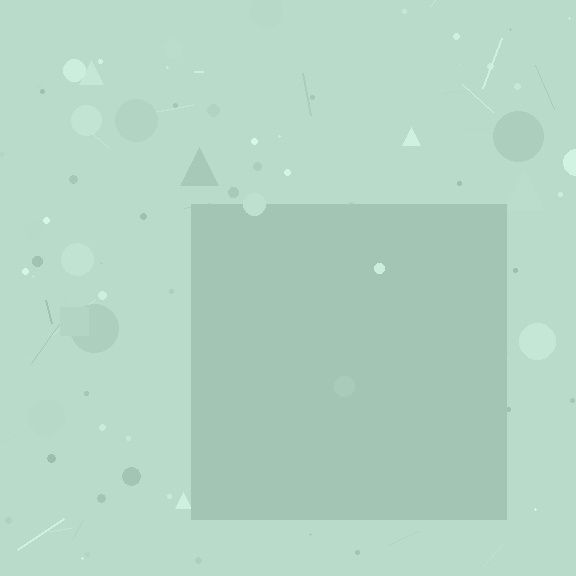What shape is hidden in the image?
A square is hidden in the image.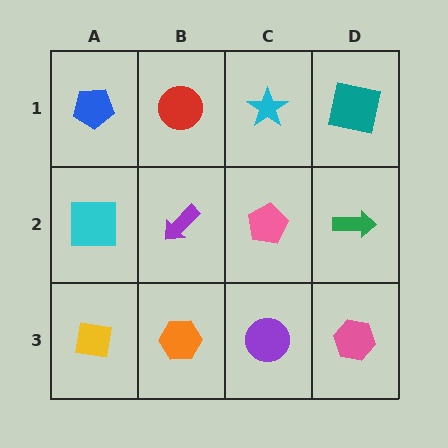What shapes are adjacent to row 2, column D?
A teal square (row 1, column D), a pink hexagon (row 3, column D), a pink pentagon (row 2, column C).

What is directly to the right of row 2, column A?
A purple arrow.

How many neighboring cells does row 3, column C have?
3.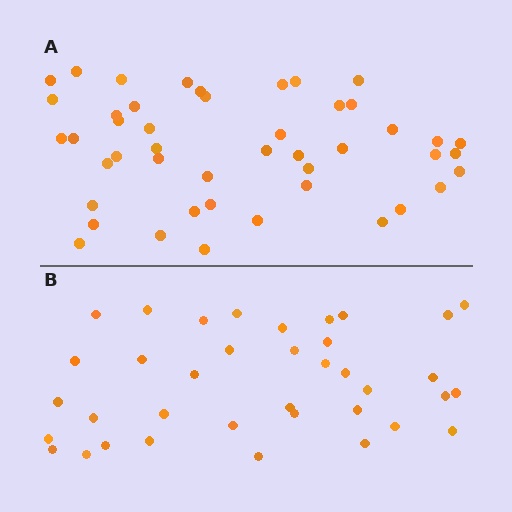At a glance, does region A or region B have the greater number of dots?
Region A (the top region) has more dots.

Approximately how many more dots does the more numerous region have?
Region A has roughly 8 or so more dots than region B.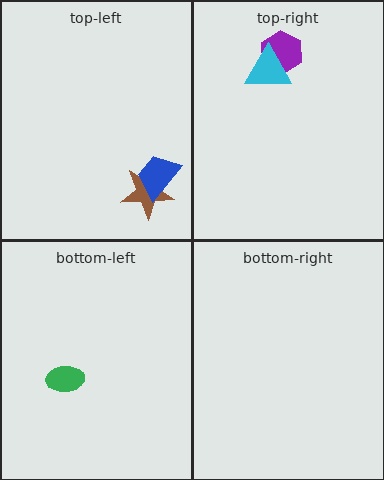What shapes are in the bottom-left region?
The green ellipse.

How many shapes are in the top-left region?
2.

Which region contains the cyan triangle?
The top-right region.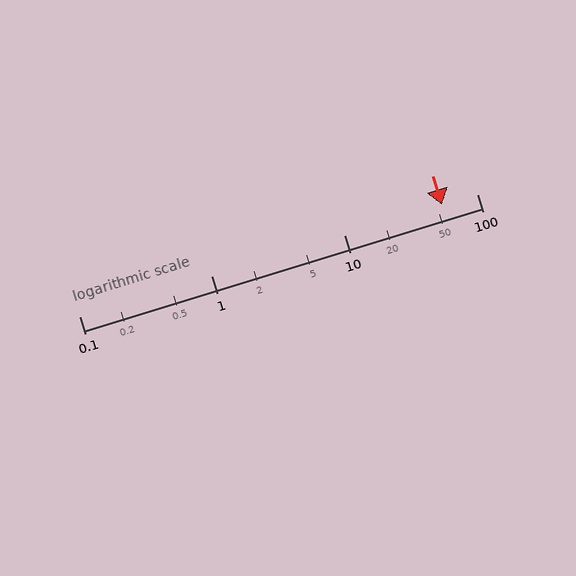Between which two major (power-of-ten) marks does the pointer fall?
The pointer is between 10 and 100.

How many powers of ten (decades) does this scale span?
The scale spans 3 decades, from 0.1 to 100.